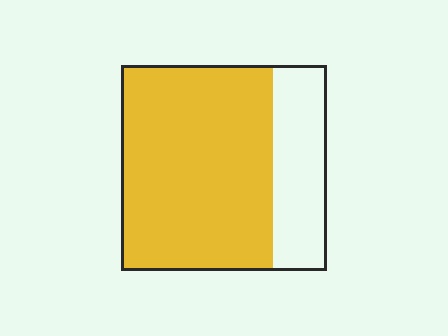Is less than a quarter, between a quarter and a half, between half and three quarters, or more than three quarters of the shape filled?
Between half and three quarters.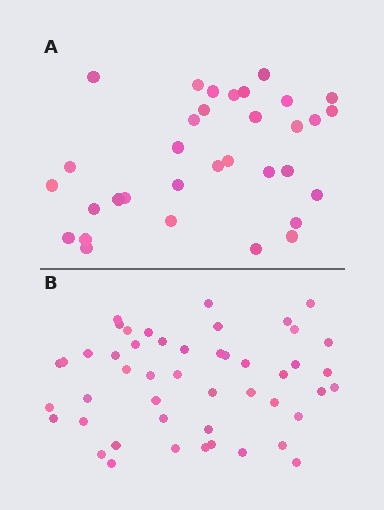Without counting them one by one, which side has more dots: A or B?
Region B (the bottom region) has more dots.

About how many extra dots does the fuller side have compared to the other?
Region B has approximately 15 more dots than region A.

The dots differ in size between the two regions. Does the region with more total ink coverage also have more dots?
No. Region A has more total ink coverage because its dots are larger, but region B actually contains more individual dots. Total area can be misleading — the number of items is what matters here.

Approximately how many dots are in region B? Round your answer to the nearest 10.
About 50 dots. (The exact count is 48, which rounds to 50.)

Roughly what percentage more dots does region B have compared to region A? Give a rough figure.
About 45% more.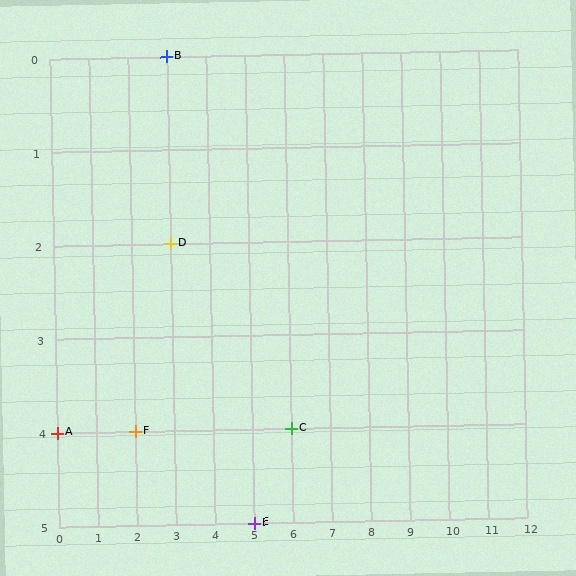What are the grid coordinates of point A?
Point A is at grid coordinates (0, 4).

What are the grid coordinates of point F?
Point F is at grid coordinates (2, 4).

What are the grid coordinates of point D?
Point D is at grid coordinates (3, 2).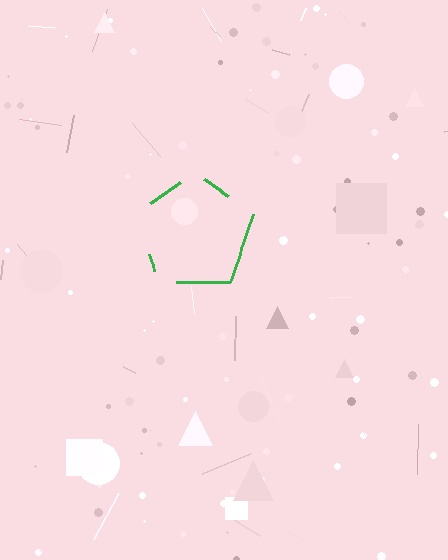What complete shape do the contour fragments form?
The contour fragments form a pentagon.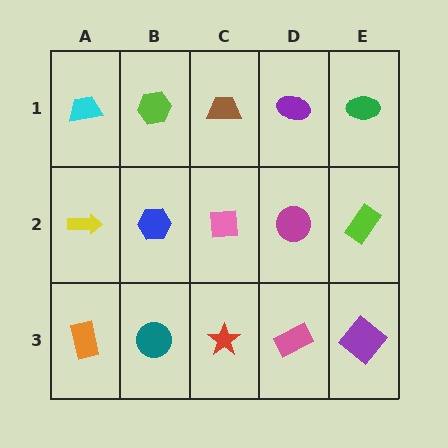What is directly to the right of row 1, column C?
A purple ellipse.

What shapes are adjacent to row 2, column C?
A brown trapezoid (row 1, column C), a red star (row 3, column C), a blue hexagon (row 2, column B), a magenta circle (row 2, column D).